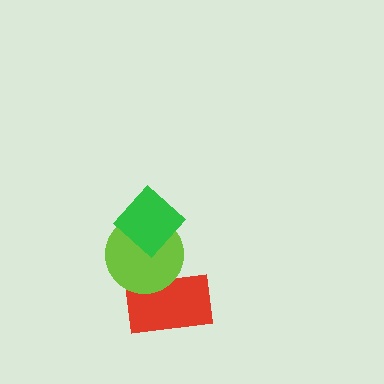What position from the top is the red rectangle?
The red rectangle is 3rd from the top.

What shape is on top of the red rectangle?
The lime circle is on top of the red rectangle.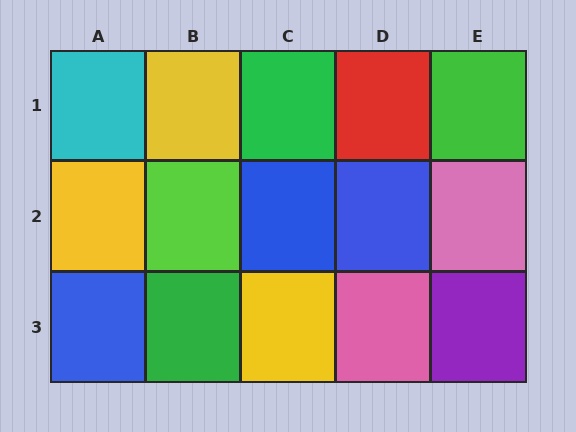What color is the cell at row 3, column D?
Pink.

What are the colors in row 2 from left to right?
Yellow, lime, blue, blue, pink.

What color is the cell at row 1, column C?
Green.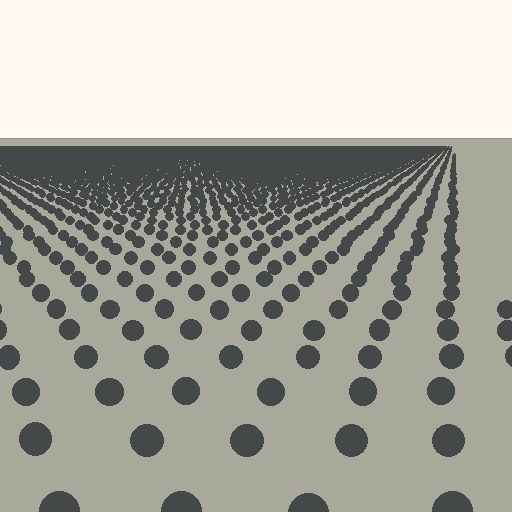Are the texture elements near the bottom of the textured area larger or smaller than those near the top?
Larger. Near the bottom, elements are closer to the viewer and appear at a bigger on-screen size.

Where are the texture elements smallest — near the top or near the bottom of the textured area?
Near the top.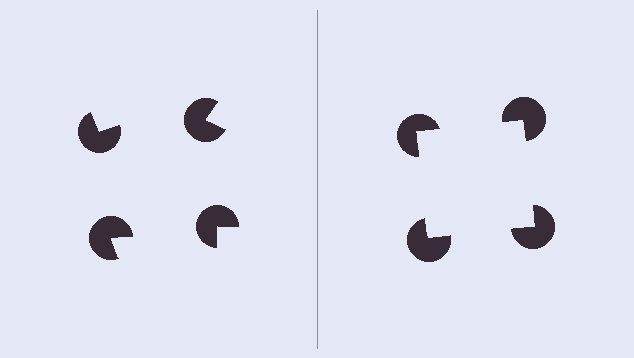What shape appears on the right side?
An illusory square.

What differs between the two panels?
The pac-man discs are positioned identically on both sides; only the wedge orientations differ. On the right they align to a square; on the left they are misaligned.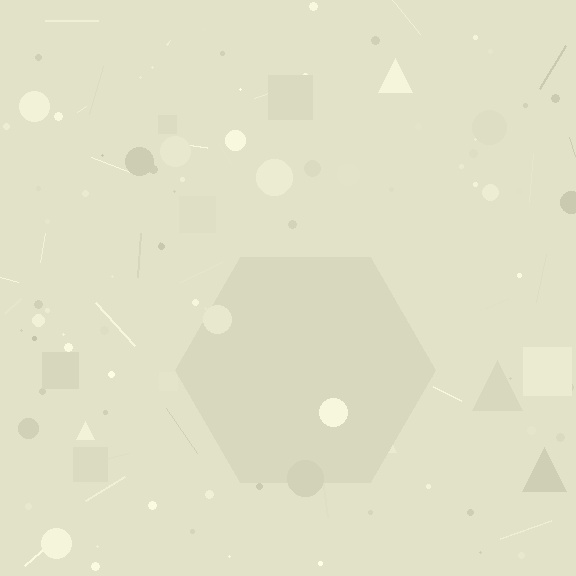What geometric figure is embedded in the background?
A hexagon is embedded in the background.